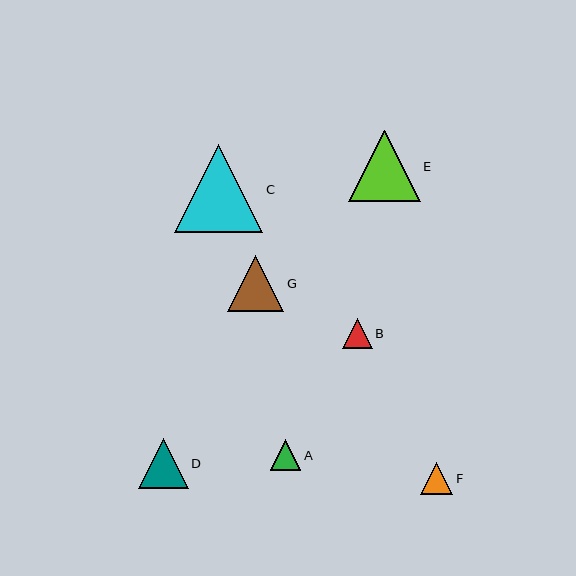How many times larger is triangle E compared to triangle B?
Triangle E is approximately 2.4 times the size of triangle B.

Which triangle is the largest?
Triangle C is the largest with a size of approximately 88 pixels.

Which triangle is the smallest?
Triangle B is the smallest with a size of approximately 30 pixels.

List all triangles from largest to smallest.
From largest to smallest: C, E, G, D, F, A, B.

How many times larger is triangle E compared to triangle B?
Triangle E is approximately 2.4 times the size of triangle B.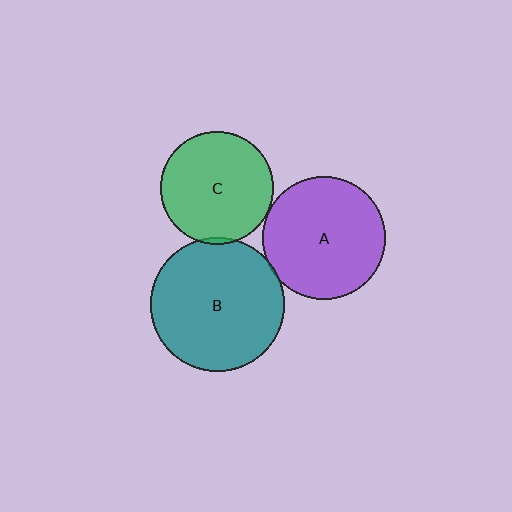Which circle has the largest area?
Circle B (teal).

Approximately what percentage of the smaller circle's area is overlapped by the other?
Approximately 5%.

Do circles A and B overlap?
Yes.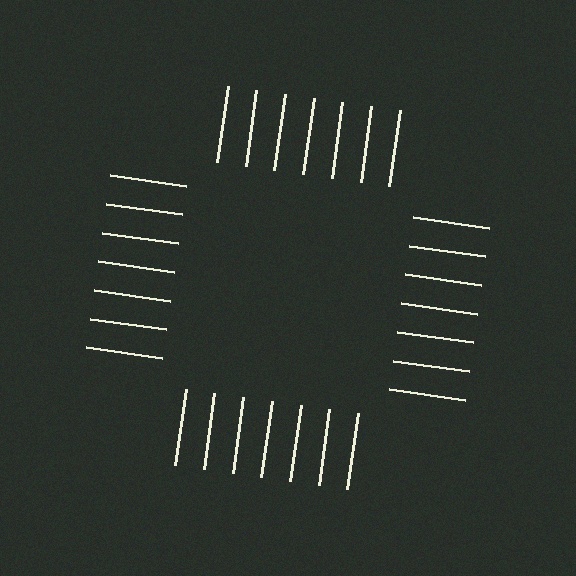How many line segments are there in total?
28 — 7 along each of the 4 edges.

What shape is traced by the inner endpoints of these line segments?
An illusory square — the line segments terminate on its edges but no continuous stroke is drawn.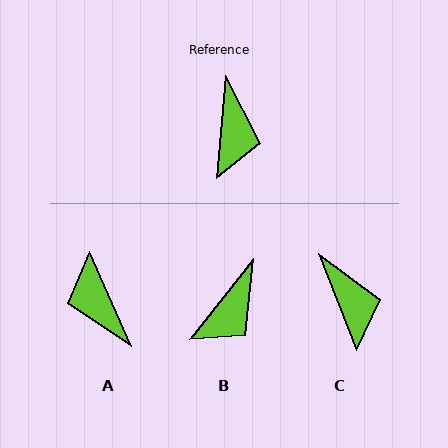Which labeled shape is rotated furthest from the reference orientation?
A, about 150 degrees away.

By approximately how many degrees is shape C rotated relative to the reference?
Approximately 27 degrees counter-clockwise.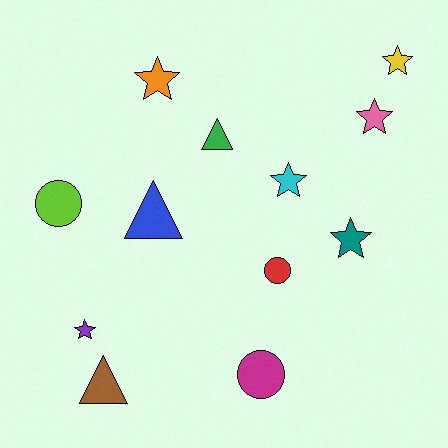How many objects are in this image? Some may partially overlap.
There are 12 objects.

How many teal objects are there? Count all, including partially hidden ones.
There is 1 teal object.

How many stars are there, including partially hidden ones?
There are 6 stars.